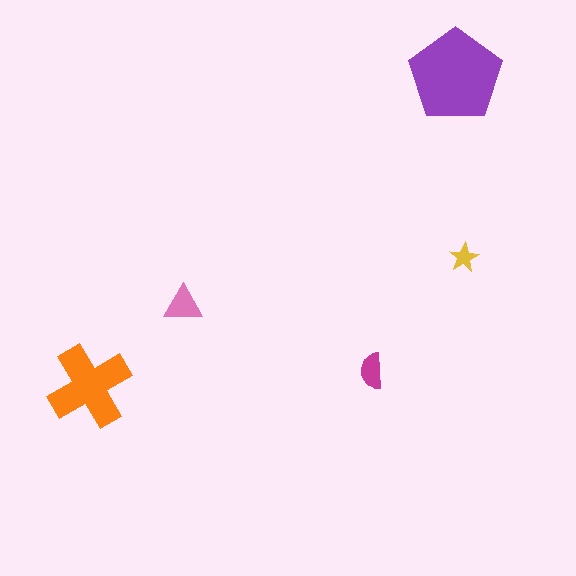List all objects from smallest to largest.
The yellow star, the magenta semicircle, the pink triangle, the orange cross, the purple pentagon.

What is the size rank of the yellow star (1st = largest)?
5th.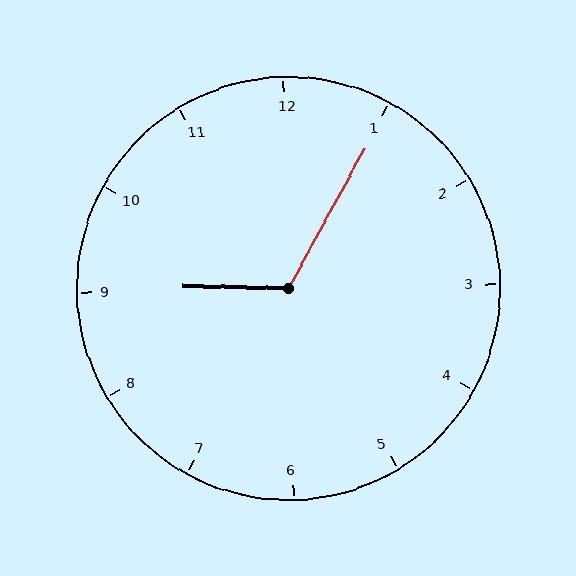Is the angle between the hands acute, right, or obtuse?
It is obtuse.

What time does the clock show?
9:05.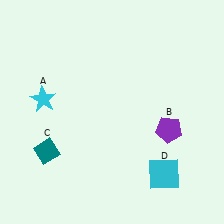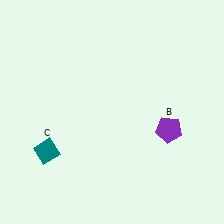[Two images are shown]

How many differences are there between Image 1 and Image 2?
There are 2 differences between the two images.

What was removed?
The cyan square (D), the cyan star (A) were removed in Image 2.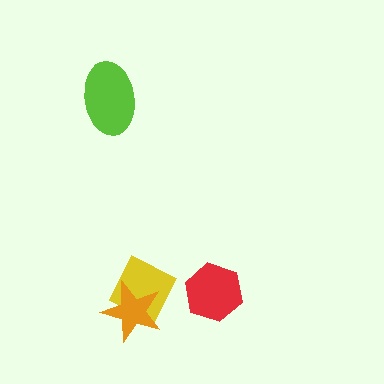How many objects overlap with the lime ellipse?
0 objects overlap with the lime ellipse.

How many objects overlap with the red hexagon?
0 objects overlap with the red hexagon.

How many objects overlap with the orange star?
1 object overlaps with the orange star.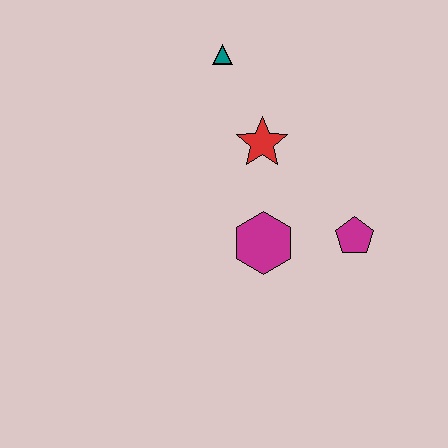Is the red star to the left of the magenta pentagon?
Yes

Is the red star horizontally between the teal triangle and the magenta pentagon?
Yes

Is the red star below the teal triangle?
Yes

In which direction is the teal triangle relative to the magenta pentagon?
The teal triangle is above the magenta pentagon.